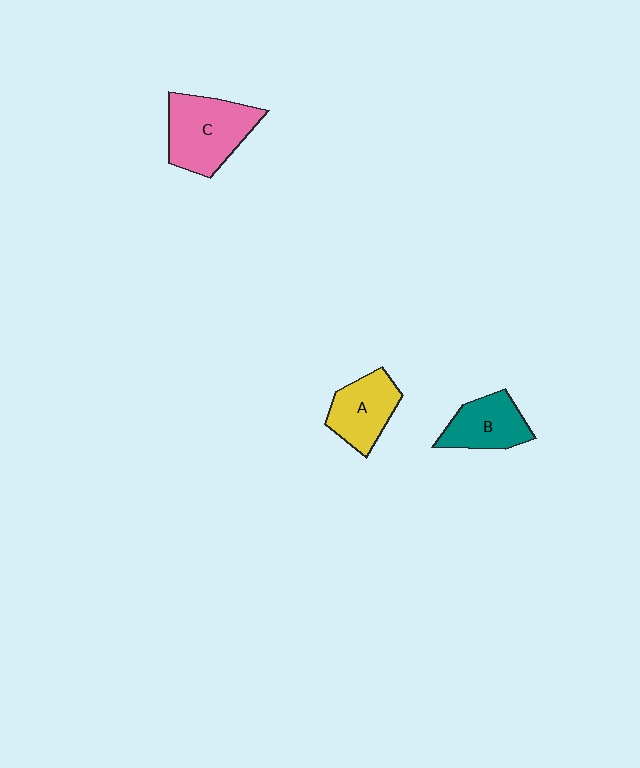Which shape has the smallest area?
Shape B (teal).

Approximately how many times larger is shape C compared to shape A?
Approximately 1.4 times.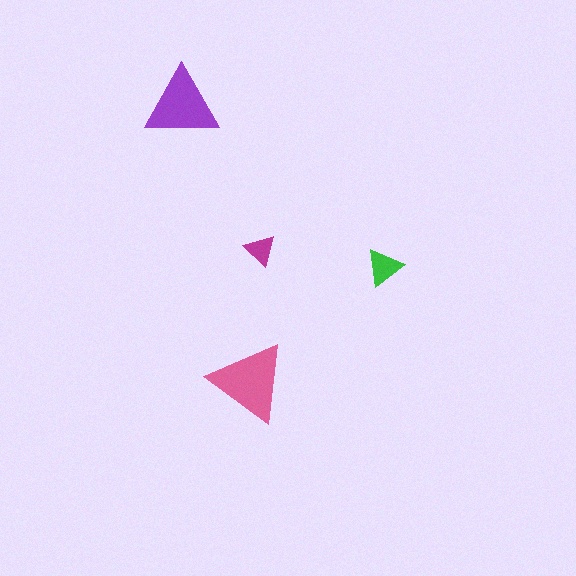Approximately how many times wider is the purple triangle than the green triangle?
About 2 times wider.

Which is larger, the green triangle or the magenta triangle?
The green one.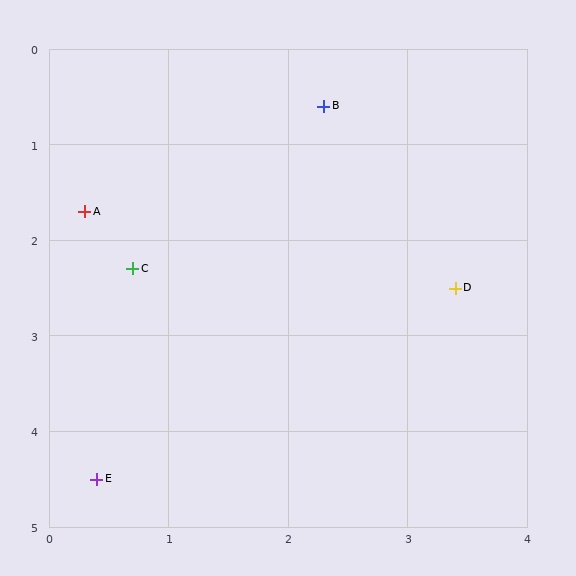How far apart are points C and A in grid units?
Points C and A are about 0.7 grid units apart.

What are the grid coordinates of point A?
Point A is at approximately (0.3, 1.7).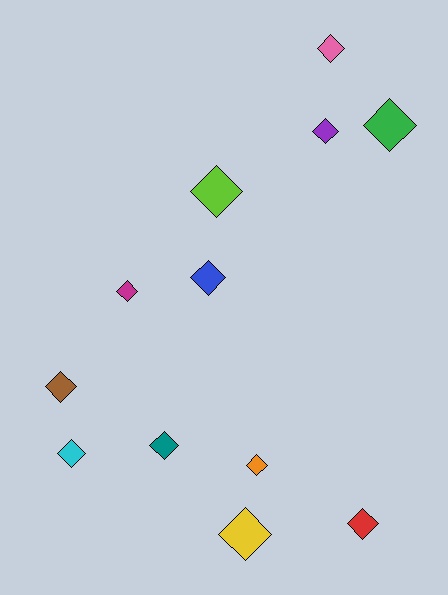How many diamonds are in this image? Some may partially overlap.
There are 12 diamonds.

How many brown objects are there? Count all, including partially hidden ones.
There is 1 brown object.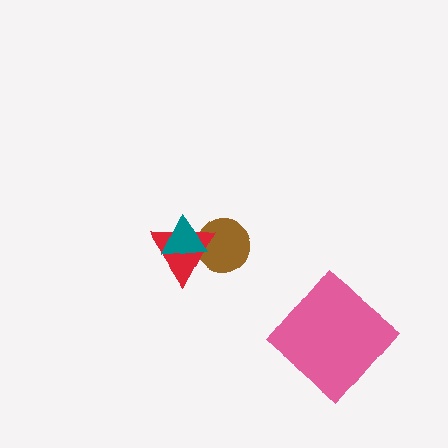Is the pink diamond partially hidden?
No, no other shape covers it.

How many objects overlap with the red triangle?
2 objects overlap with the red triangle.